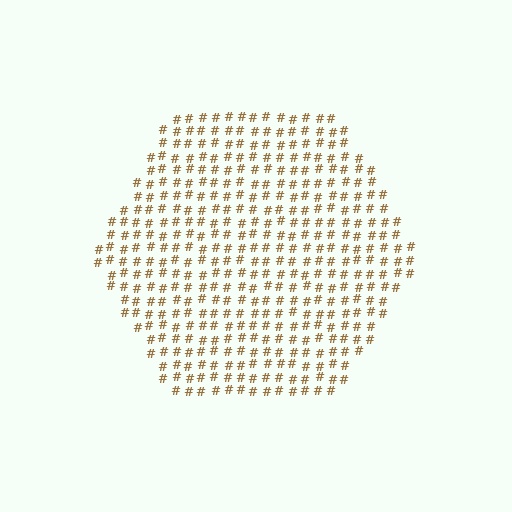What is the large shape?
The large shape is a hexagon.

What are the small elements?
The small elements are hash symbols.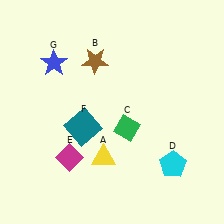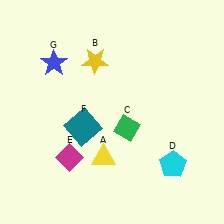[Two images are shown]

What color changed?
The star (B) changed from brown in Image 1 to yellow in Image 2.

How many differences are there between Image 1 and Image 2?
There is 1 difference between the two images.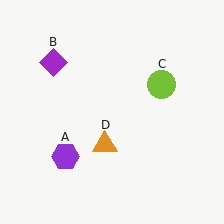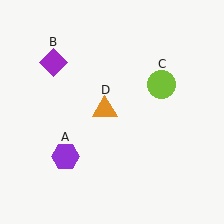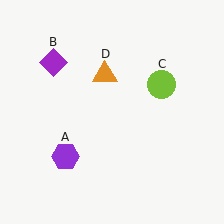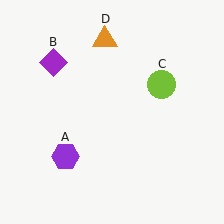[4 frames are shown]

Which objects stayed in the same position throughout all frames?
Purple hexagon (object A) and purple diamond (object B) and lime circle (object C) remained stationary.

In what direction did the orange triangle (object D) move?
The orange triangle (object D) moved up.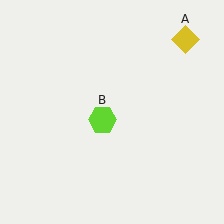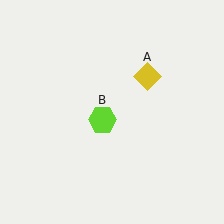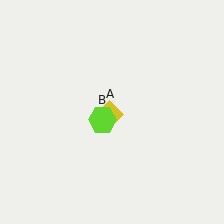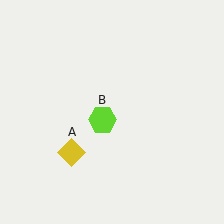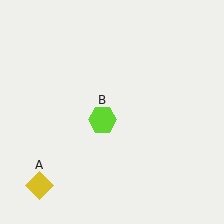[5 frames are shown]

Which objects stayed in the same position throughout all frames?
Lime hexagon (object B) remained stationary.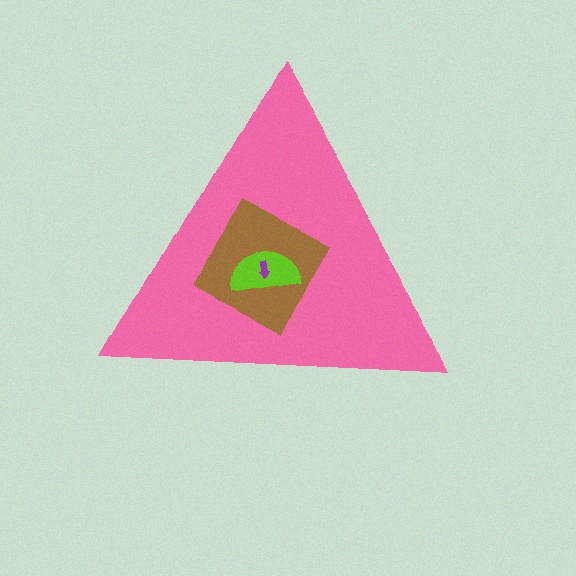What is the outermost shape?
The pink triangle.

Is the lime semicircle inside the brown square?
Yes.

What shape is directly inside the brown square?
The lime semicircle.